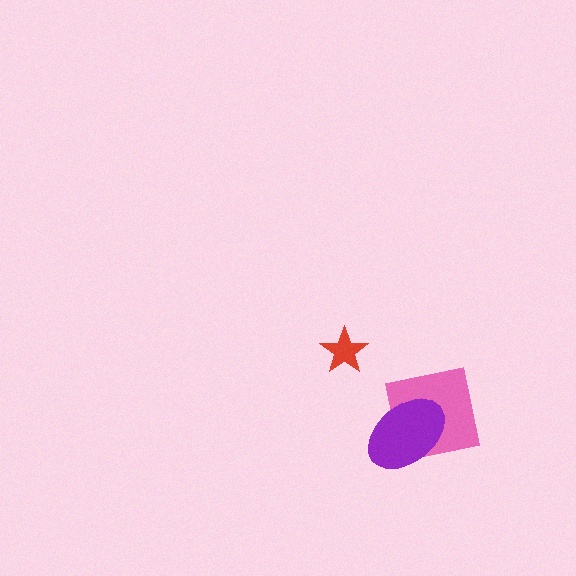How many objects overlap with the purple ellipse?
1 object overlaps with the purple ellipse.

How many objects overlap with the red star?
0 objects overlap with the red star.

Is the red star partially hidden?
No, no other shape covers it.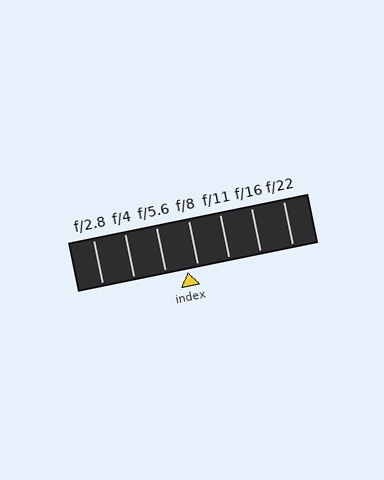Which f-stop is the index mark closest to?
The index mark is closest to f/8.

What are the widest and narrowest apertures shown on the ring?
The widest aperture shown is f/2.8 and the narrowest is f/22.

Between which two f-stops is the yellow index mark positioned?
The index mark is between f/5.6 and f/8.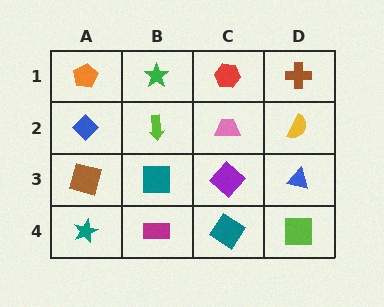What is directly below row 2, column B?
A teal square.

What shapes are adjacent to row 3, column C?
A pink trapezoid (row 2, column C), a teal diamond (row 4, column C), a teal square (row 3, column B), a blue triangle (row 3, column D).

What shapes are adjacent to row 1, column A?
A blue diamond (row 2, column A), a green star (row 1, column B).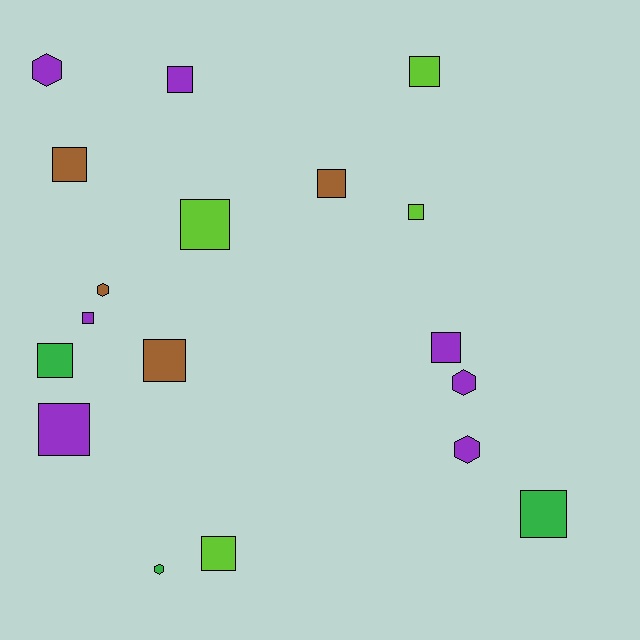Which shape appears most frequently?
Square, with 13 objects.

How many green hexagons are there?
There is 1 green hexagon.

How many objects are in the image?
There are 18 objects.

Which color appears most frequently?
Purple, with 7 objects.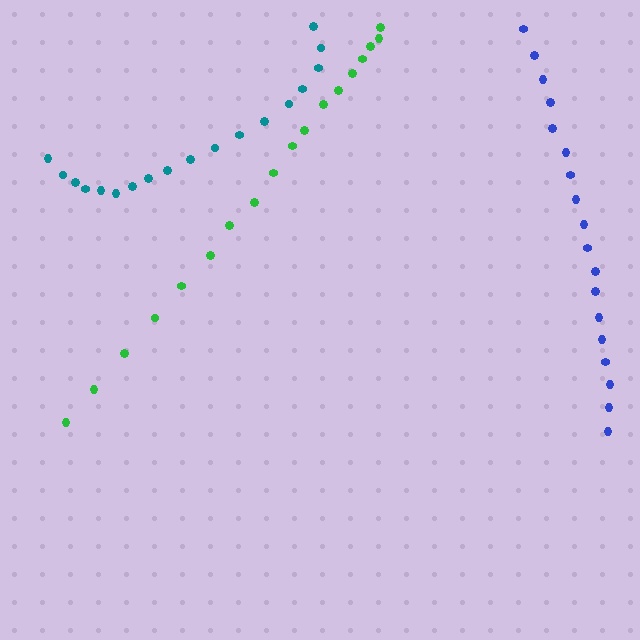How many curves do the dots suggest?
There are 3 distinct paths.